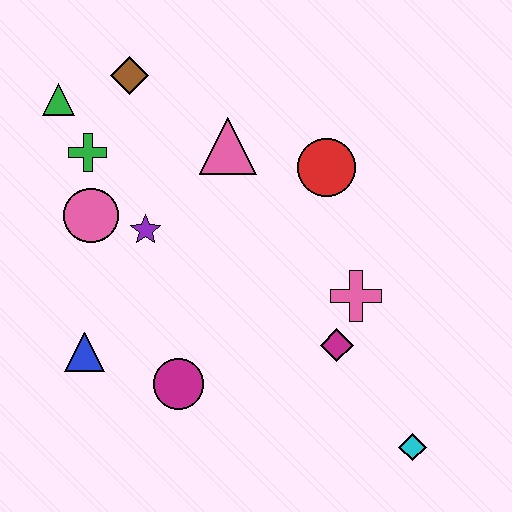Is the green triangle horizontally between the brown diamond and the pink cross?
No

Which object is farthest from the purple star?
The cyan diamond is farthest from the purple star.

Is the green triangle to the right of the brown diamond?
No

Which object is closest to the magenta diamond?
The pink cross is closest to the magenta diamond.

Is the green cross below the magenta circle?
No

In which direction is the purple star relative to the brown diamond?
The purple star is below the brown diamond.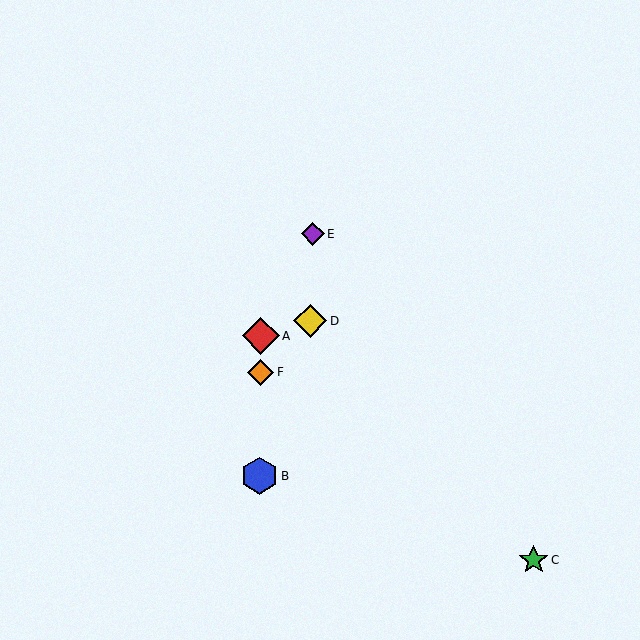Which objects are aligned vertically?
Objects A, B, F are aligned vertically.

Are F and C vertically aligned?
No, F is at x≈261 and C is at x≈534.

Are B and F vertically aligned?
Yes, both are at x≈260.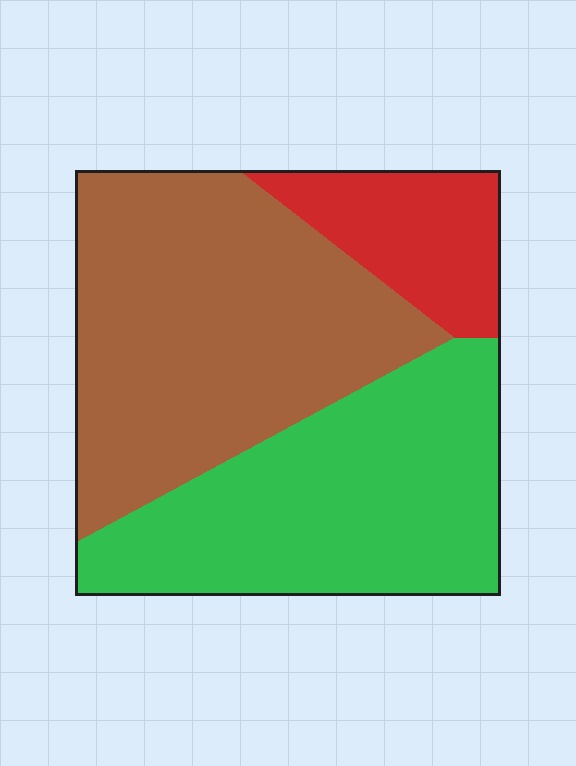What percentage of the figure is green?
Green takes up about two fifths (2/5) of the figure.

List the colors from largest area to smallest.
From largest to smallest: brown, green, red.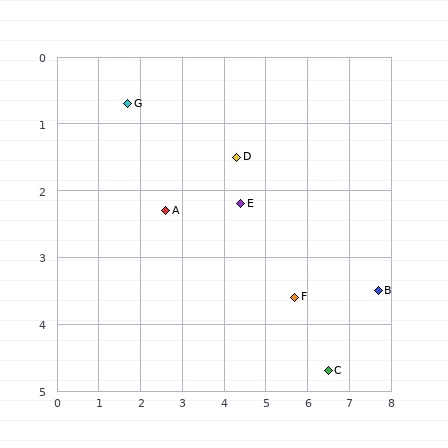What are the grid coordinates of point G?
Point G is at approximately (1.7, 0.7).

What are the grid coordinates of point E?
Point E is at approximately (4.4, 2.2).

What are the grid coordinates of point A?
Point A is at approximately (2.6, 2.3).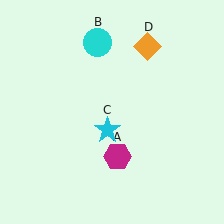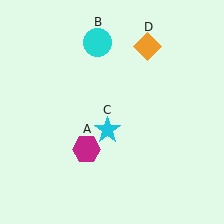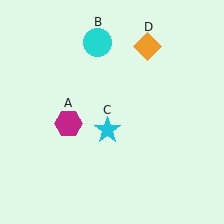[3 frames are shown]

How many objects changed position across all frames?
1 object changed position: magenta hexagon (object A).